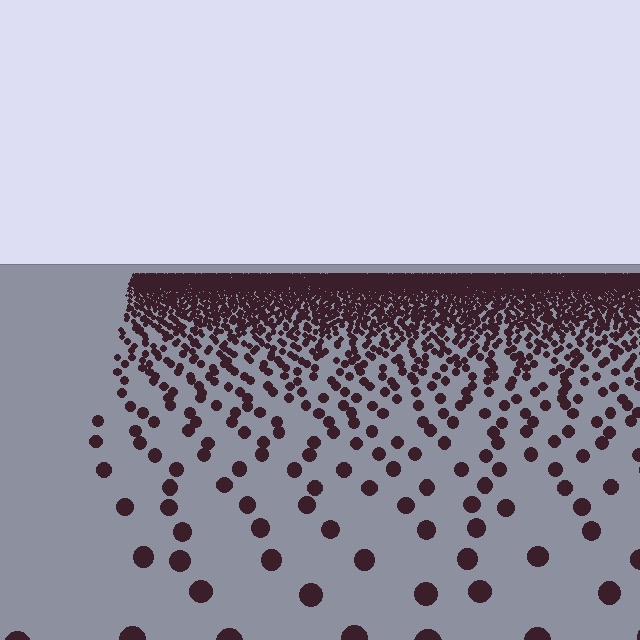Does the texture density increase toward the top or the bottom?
Density increases toward the top.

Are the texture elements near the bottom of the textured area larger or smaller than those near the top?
Larger. Near the bottom, elements are closer to the viewer and appear at a bigger on-screen size.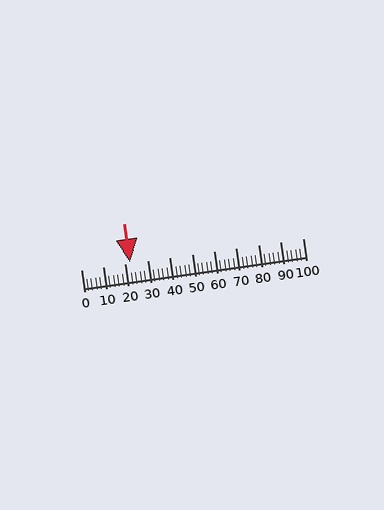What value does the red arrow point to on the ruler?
The red arrow points to approximately 22.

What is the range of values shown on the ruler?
The ruler shows values from 0 to 100.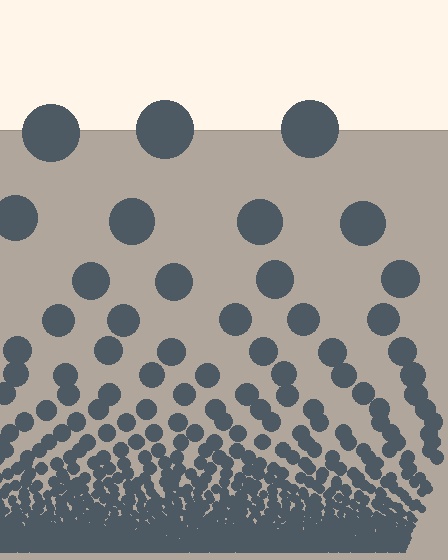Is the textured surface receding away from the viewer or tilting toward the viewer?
The surface appears to tilt toward the viewer. Texture elements get larger and sparser toward the top.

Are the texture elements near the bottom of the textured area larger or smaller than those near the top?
Smaller. The gradient is inverted — elements near the bottom are smaller and denser.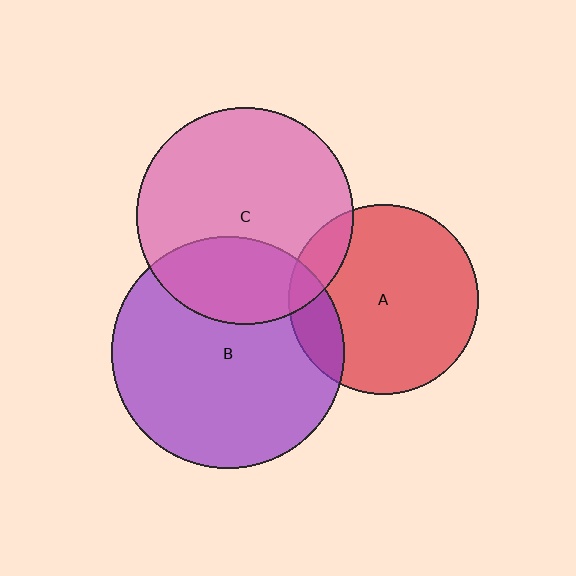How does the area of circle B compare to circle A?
Approximately 1.5 times.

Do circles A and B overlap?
Yes.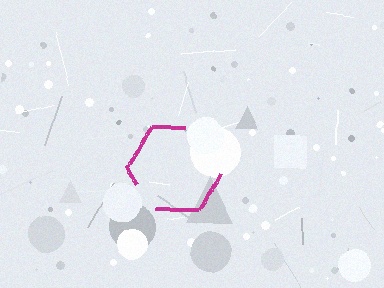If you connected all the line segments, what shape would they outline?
They would outline a hexagon.